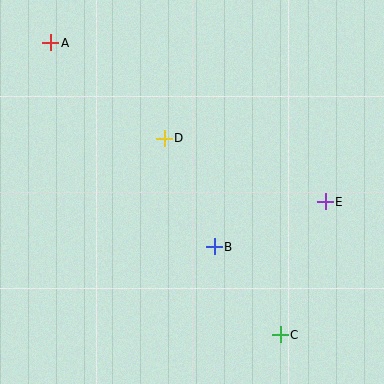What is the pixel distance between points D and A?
The distance between D and A is 148 pixels.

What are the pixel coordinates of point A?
Point A is at (51, 43).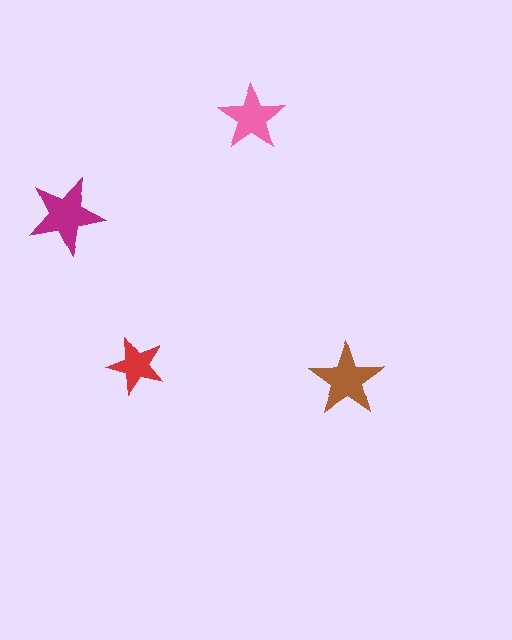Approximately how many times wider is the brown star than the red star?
About 1.5 times wider.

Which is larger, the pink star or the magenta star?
The magenta one.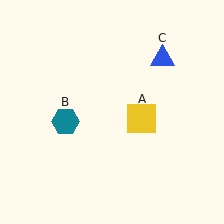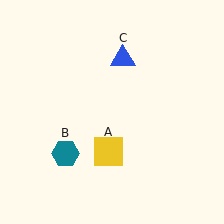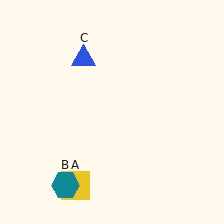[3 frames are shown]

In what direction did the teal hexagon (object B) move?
The teal hexagon (object B) moved down.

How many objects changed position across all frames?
3 objects changed position: yellow square (object A), teal hexagon (object B), blue triangle (object C).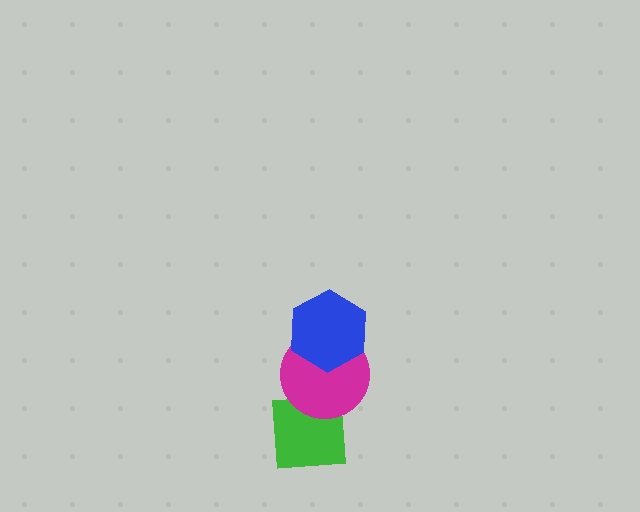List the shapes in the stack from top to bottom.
From top to bottom: the blue hexagon, the magenta circle, the green square.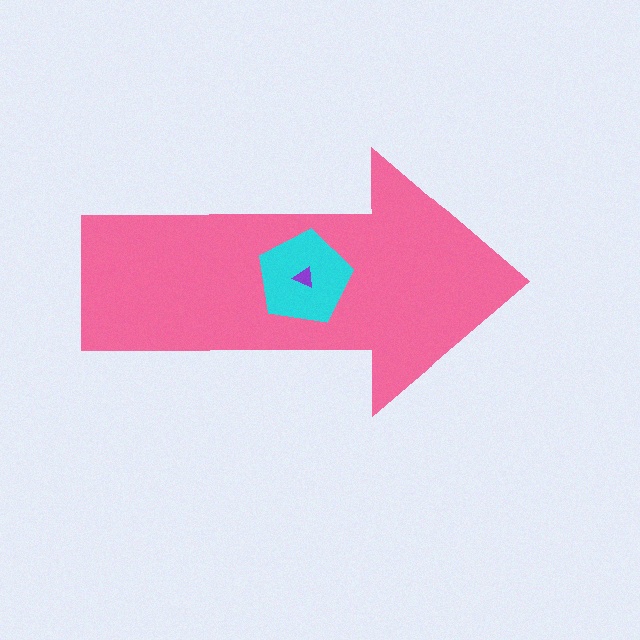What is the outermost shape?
The pink arrow.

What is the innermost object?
The purple triangle.